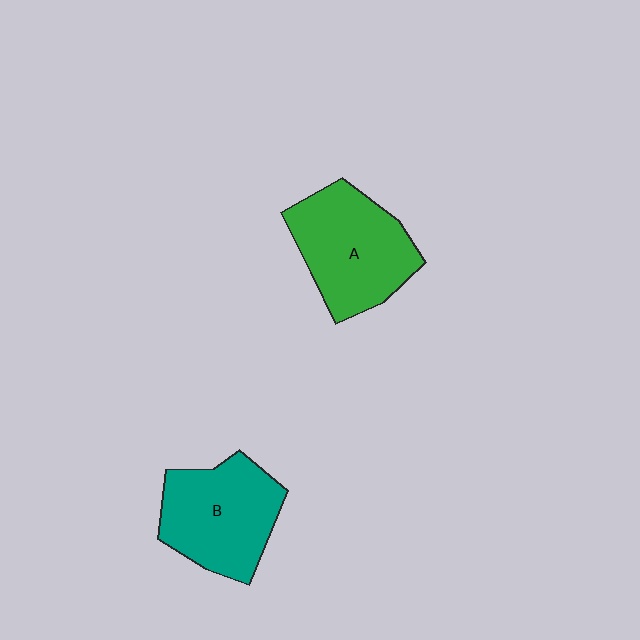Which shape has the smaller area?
Shape B (teal).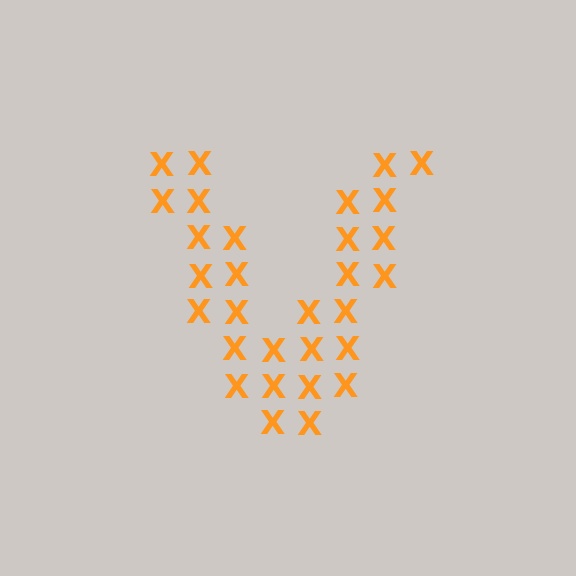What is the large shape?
The large shape is the letter V.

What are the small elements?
The small elements are letter X's.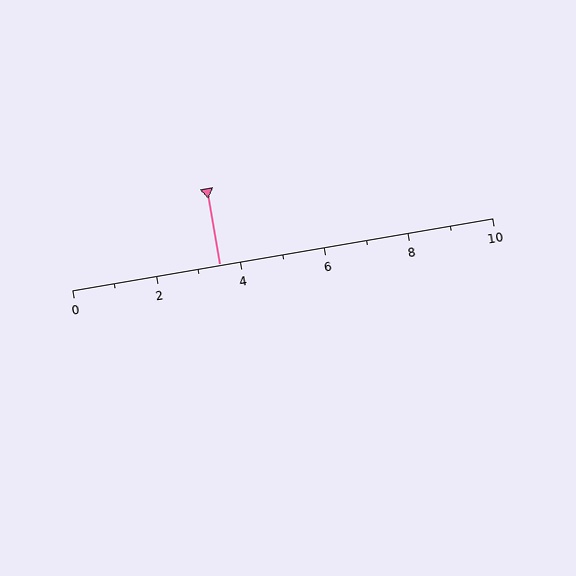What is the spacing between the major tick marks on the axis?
The major ticks are spaced 2 apart.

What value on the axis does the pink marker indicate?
The marker indicates approximately 3.5.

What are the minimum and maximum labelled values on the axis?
The axis runs from 0 to 10.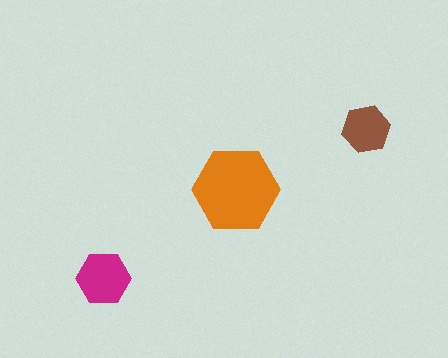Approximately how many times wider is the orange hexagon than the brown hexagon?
About 2 times wider.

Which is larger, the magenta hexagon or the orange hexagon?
The orange one.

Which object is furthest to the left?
The magenta hexagon is leftmost.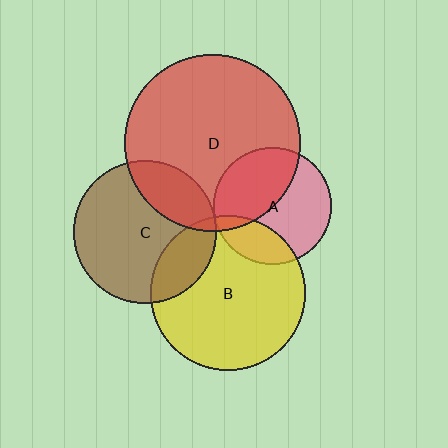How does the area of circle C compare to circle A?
Approximately 1.5 times.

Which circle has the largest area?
Circle D (red).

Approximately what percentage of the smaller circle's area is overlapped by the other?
Approximately 25%.